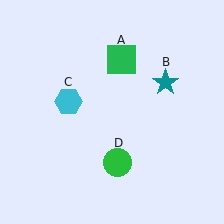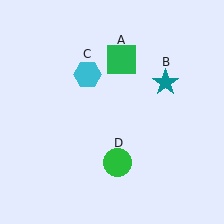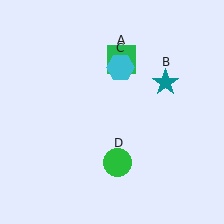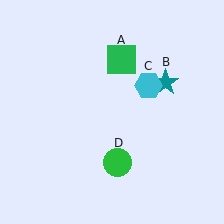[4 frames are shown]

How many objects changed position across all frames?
1 object changed position: cyan hexagon (object C).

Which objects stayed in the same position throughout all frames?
Green square (object A) and teal star (object B) and green circle (object D) remained stationary.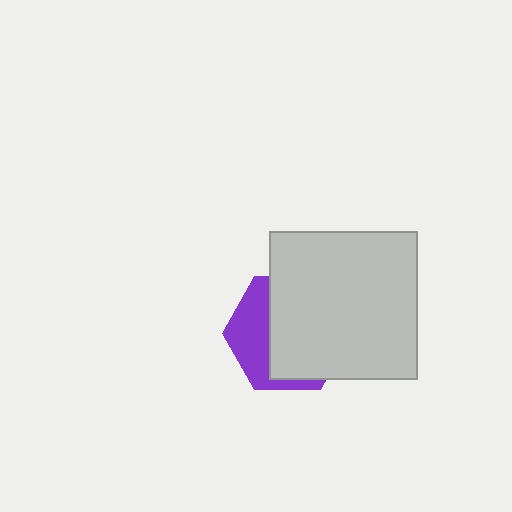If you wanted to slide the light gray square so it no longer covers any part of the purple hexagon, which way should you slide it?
Slide it right — that is the most direct way to separate the two shapes.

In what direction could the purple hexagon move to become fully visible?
The purple hexagon could move left. That would shift it out from behind the light gray square entirely.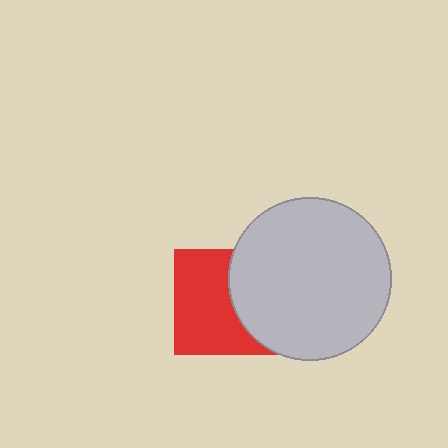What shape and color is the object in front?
The object in front is a light gray circle.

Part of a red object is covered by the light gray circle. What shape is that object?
It is a square.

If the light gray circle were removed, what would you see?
You would see the complete red square.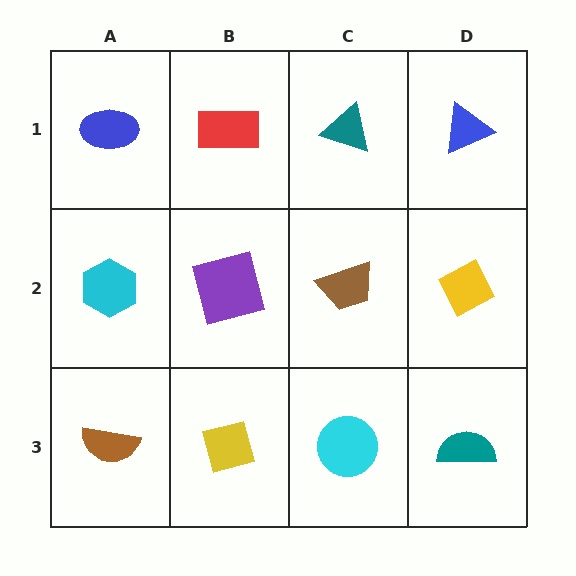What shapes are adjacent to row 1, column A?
A cyan hexagon (row 2, column A), a red rectangle (row 1, column B).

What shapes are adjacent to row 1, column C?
A brown trapezoid (row 2, column C), a red rectangle (row 1, column B), a blue triangle (row 1, column D).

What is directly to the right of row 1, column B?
A teal triangle.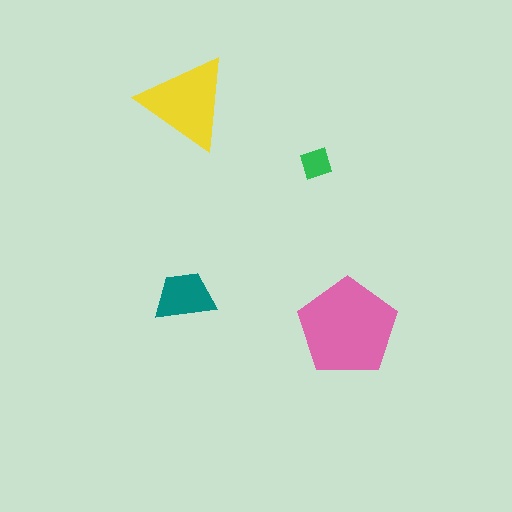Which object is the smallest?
The green diamond.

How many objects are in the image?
There are 4 objects in the image.